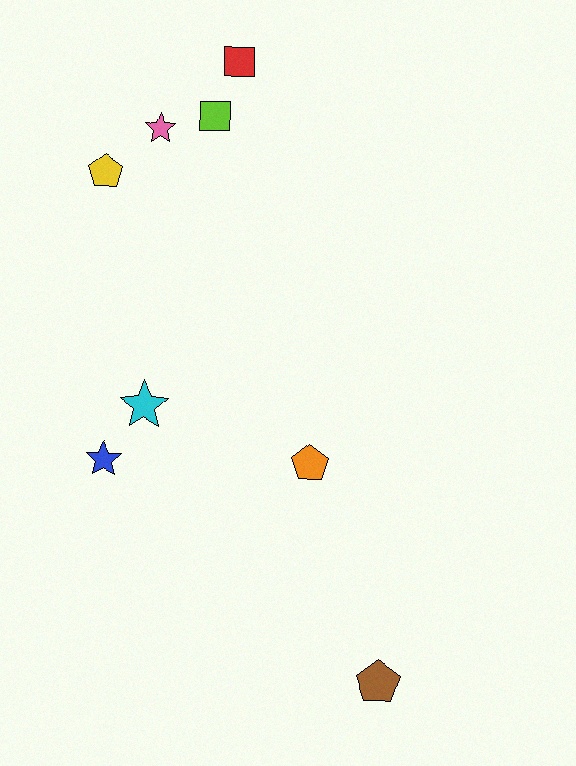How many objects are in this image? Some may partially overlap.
There are 8 objects.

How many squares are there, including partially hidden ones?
There are 2 squares.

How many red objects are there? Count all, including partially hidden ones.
There is 1 red object.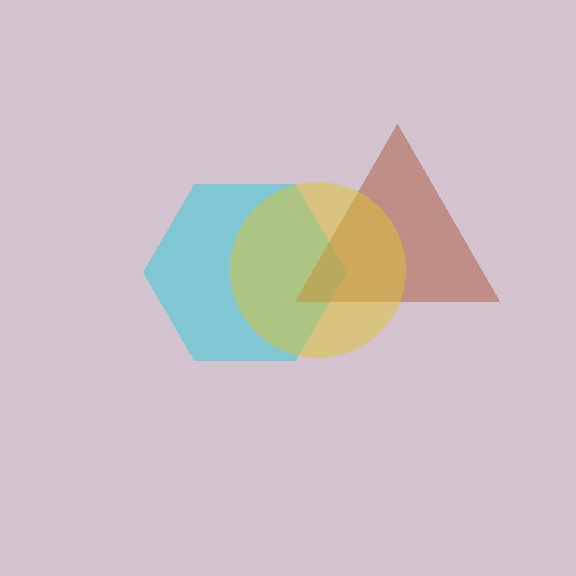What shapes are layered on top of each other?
The layered shapes are: a cyan hexagon, a brown triangle, a yellow circle.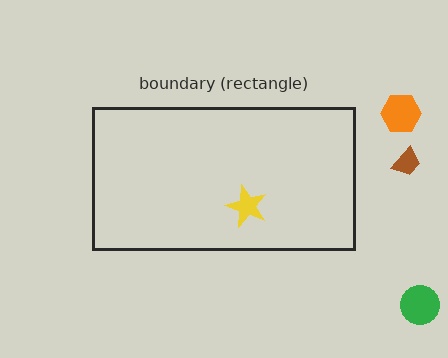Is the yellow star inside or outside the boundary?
Inside.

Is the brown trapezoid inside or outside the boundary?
Outside.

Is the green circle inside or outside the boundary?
Outside.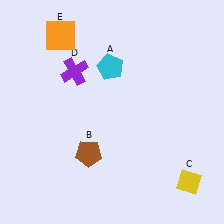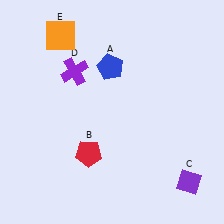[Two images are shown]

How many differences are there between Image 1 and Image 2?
There are 3 differences between the two images.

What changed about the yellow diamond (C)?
In Image 1, C is yellow. In Image 2, it changed to purple.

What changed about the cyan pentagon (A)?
In Image 1, A is cyan. In Image 2, it changed to blue.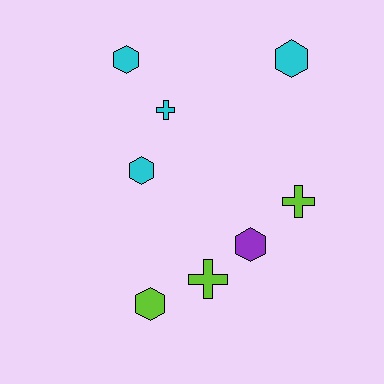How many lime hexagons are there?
There is 1 lime hexagon.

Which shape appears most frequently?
Hexagon, with 5 objects.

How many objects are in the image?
There are 8 objects.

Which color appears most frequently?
Cyan, with 4 objects.